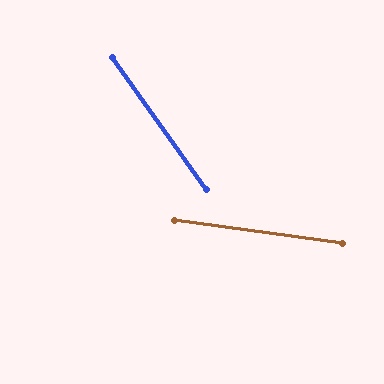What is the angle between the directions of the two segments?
Approximately 47 degrees.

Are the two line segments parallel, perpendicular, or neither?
Neither parallel nor perpendicular — they differ by about 47°.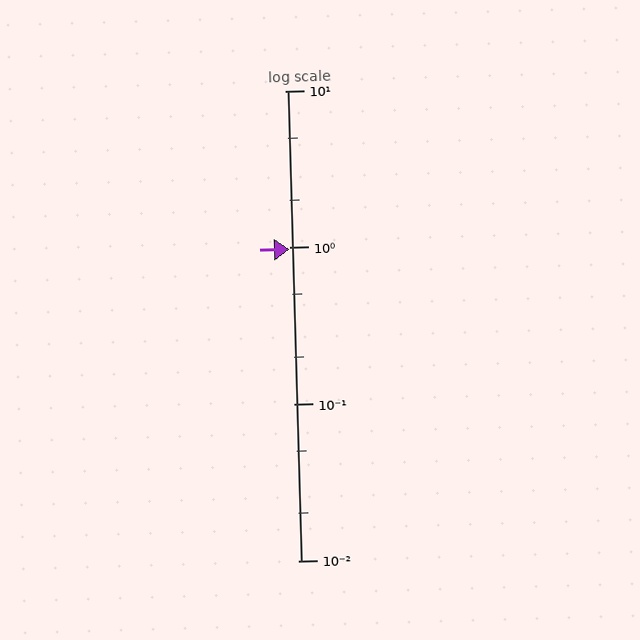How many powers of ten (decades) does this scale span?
The scale spans 3 decades, from 0.01 to 10.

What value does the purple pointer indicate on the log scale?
The pointer indicates approximately 0.97.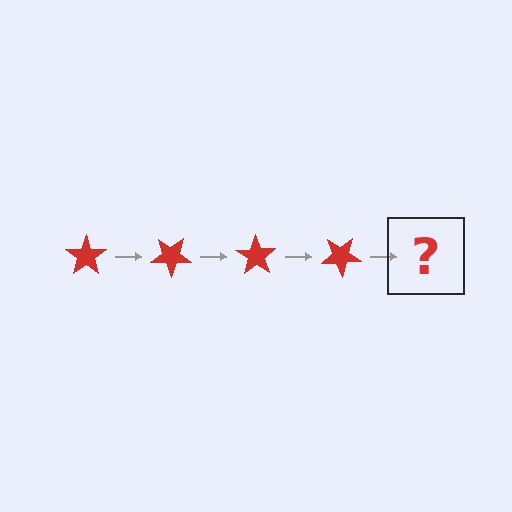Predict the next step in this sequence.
The next step is a red star rotated 140 degrees.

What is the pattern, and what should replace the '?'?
The pattern is that the star rotates 35 degrees each step. The '?' should be a red star rotated 140 degrees.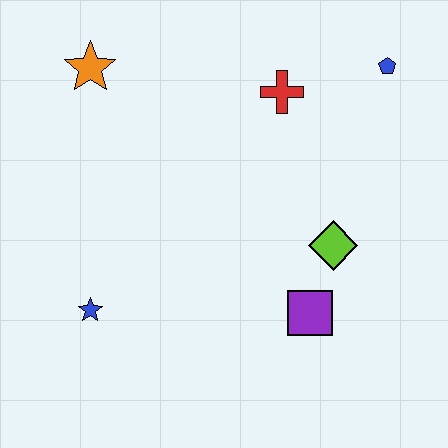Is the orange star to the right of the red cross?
No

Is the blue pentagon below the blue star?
No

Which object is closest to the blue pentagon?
The red cross is closest to the blue pentagon.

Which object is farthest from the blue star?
The blue pentagon is farthest from the blue star.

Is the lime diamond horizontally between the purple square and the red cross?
No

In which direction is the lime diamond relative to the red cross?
The lime diamond is below the red cross.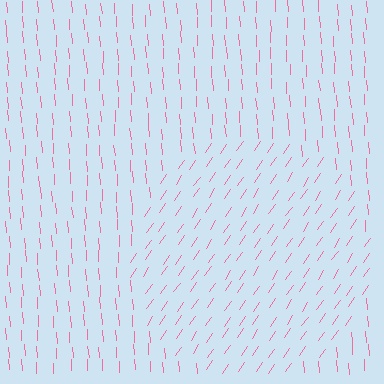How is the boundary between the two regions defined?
The boundary is defined purely by a change in line orientation (approximately 38 degrees difference). All lines are the same color and thickness.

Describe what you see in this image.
The image is filled with small pink line segments. A circle region in the image has lines oriented differently from the surrounding lines, creating a visible texture boundary.